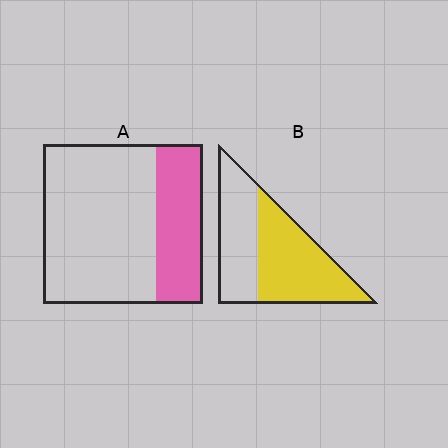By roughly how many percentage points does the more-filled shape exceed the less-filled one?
By roughly 25 percentage points (B over A).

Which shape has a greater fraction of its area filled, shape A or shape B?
Shape B.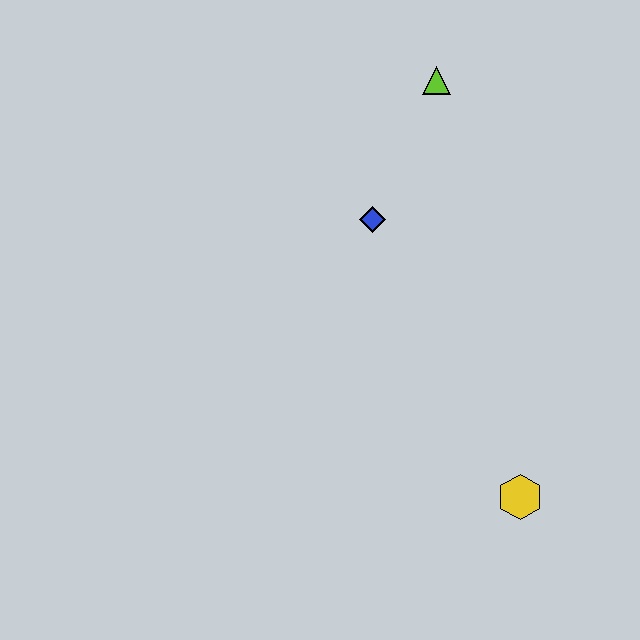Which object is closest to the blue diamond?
The lime triangle is closest to the blue diamond.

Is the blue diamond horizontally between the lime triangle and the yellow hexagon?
No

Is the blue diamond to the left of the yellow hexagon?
Yes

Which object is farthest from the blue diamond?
The yellow hexagon is farthest from the blue diamond.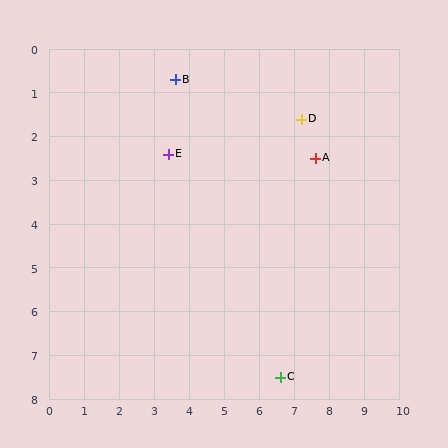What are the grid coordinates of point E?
Point E is at approximately (3.4, 2.4).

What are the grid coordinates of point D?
Point D is at approximately (7.2, 1.6).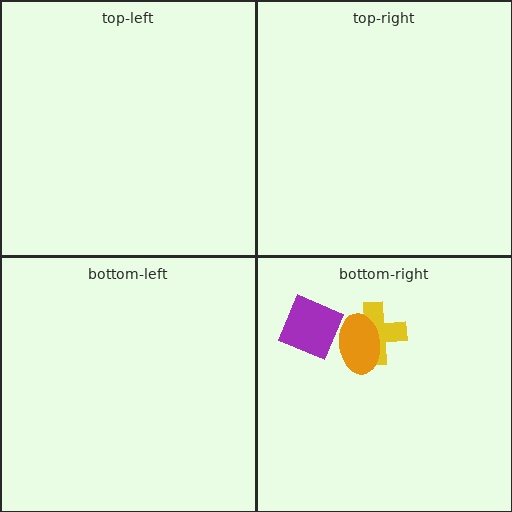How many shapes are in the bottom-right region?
3.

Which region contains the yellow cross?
The bottom-right region.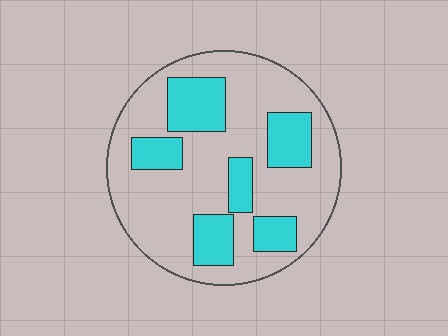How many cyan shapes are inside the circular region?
6.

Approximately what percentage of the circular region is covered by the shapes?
Approximately 30%.